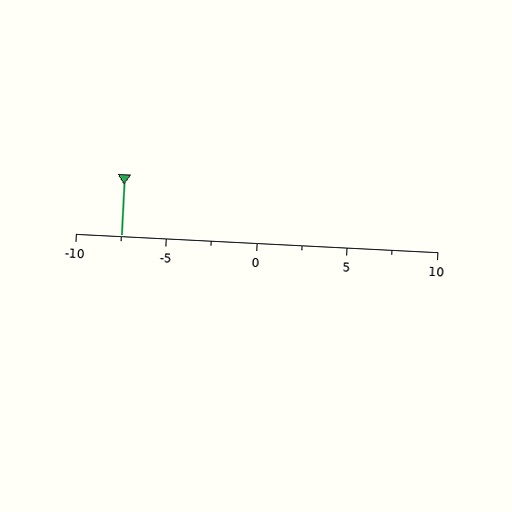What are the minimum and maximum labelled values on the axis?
The axis runs from -10 to 10.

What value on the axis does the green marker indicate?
The marker indicates approximately -7.5.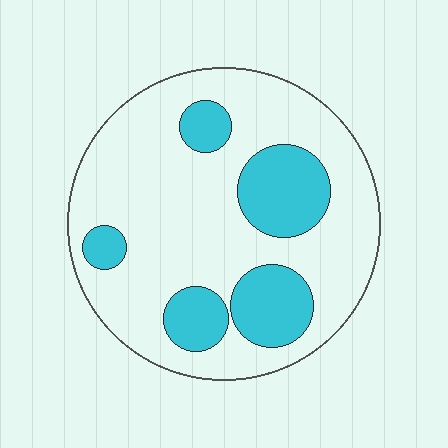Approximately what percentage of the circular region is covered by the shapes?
Approximately 25%.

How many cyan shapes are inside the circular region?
5.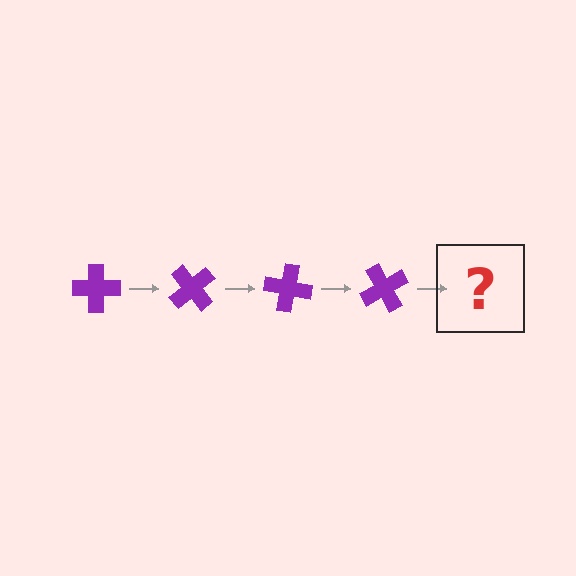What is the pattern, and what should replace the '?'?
The pattern is that the cross rotates 50 degrees each step. The '?' should be a purple cross rotated 200 degrees.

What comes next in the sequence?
The next element should be a purple cross rotated 200 degrees.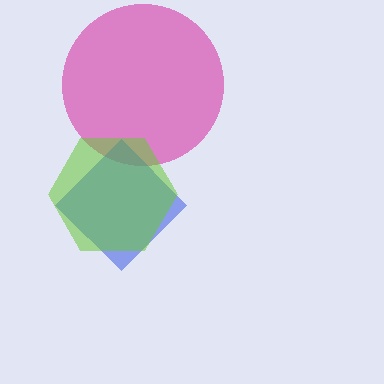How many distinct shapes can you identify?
There are 3 distinct shapes: a magenta circle, a blue diamond, a lime hexagon.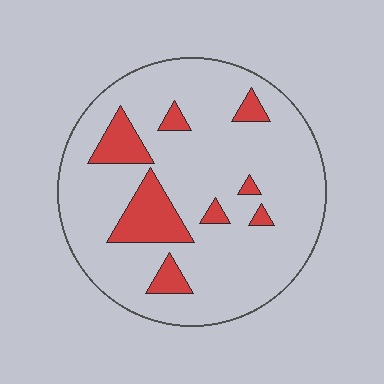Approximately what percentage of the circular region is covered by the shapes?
Approximately 15%.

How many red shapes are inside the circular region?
8.